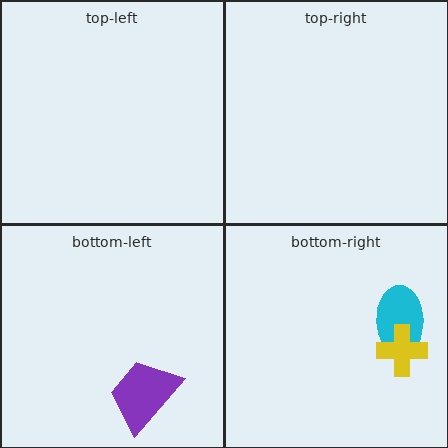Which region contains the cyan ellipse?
The bottom-right region.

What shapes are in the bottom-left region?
The purple trapezoid.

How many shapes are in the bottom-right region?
2.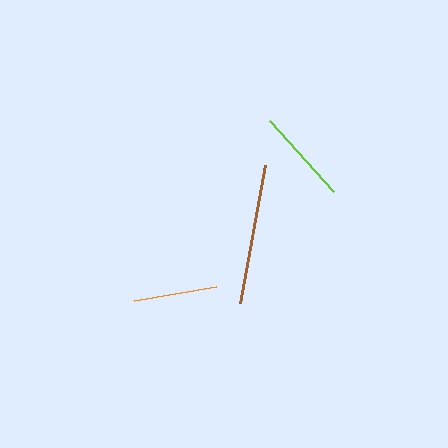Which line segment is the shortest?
The orange line is the shortest at approximately 83 pixels.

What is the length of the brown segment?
The brown segment is approximately 141 pixels long.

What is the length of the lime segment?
The lime segment is approximately 95 pixels long.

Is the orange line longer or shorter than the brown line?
The brown line is longer than the orange line.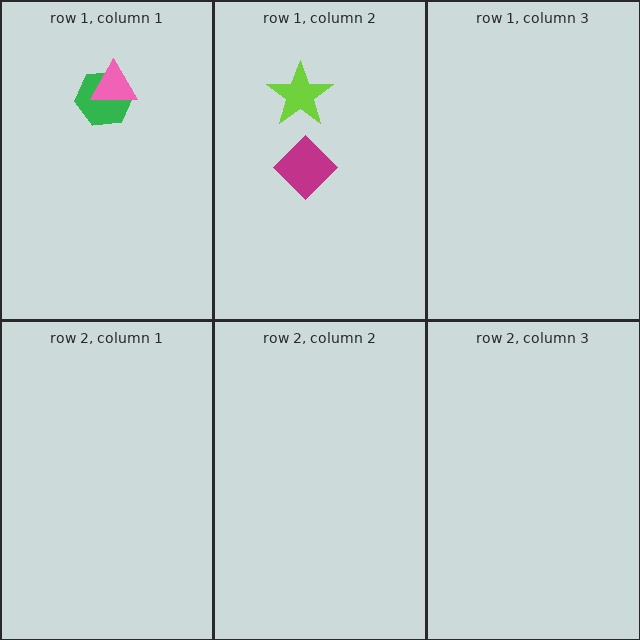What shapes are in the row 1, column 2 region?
The lime star, the magenta diamond.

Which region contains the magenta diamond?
The row 1, column 2 region.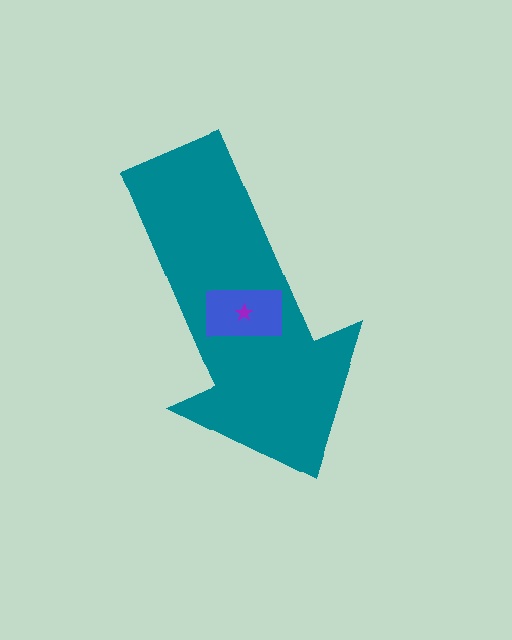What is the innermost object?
The purple star.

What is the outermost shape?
The teal arrow.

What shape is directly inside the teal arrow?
The blue rectangle.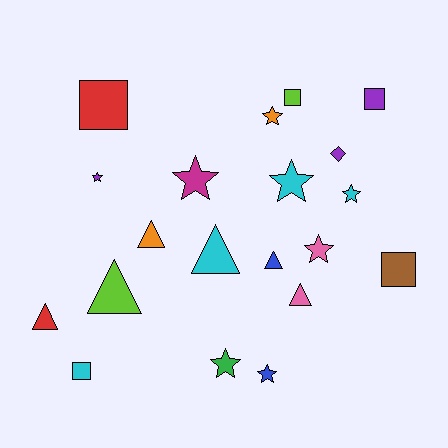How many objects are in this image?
There are 20 objects.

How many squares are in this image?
There are 5 squares.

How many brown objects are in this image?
There is 1 brown object.